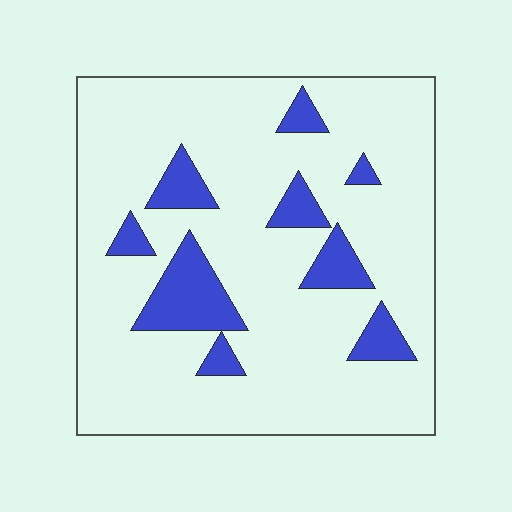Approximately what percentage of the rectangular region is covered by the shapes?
Approximately 15%.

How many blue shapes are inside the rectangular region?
9.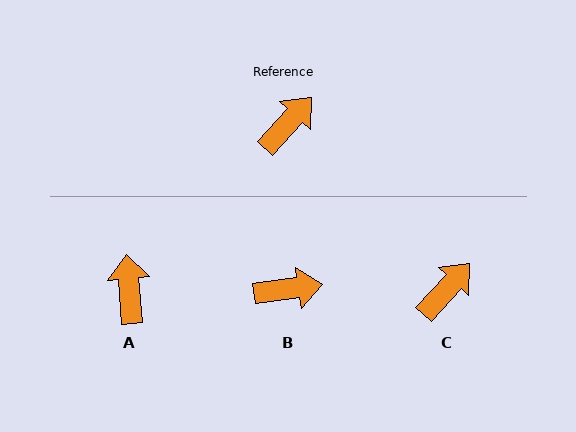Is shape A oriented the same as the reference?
No, it is off by about 47 degrees.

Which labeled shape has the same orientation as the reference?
C.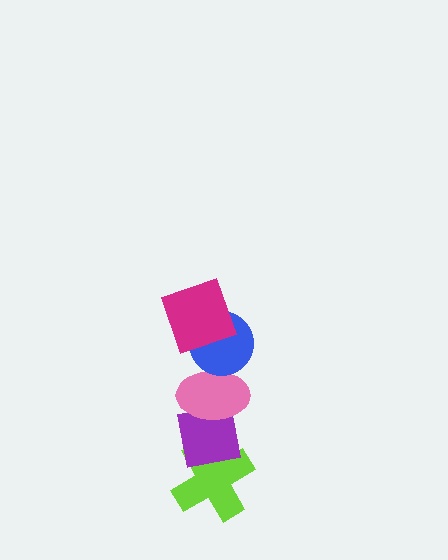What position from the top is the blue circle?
The blue circle is 2nd from the top.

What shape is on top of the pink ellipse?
The blue circle is on top of the pink ellipse.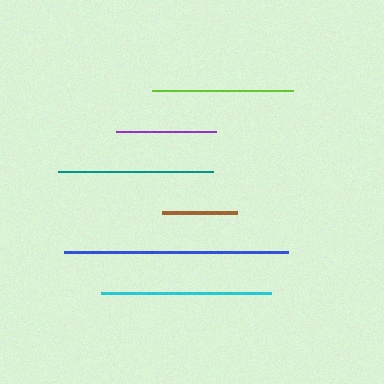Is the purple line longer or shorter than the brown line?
The purple line is longer than the brown line.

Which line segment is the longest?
The blue line is the longest at approximately 224 pixels.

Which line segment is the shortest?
The brown line is the shortest at approximately 75 pixels.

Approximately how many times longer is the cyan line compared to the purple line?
The cyan line is approximately 1.7 times the length of the purple line.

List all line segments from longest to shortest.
From longest to shortest: blue, cyan, teal, lime, purple, brown.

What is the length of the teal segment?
The teal segment is approximately 155 pixels long.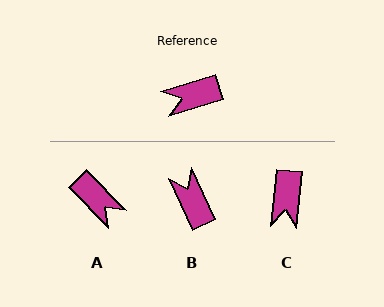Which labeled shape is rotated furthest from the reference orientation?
A, about 117 degrees away.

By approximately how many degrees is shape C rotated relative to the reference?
Approximately 67 degrees counter-clockwise.